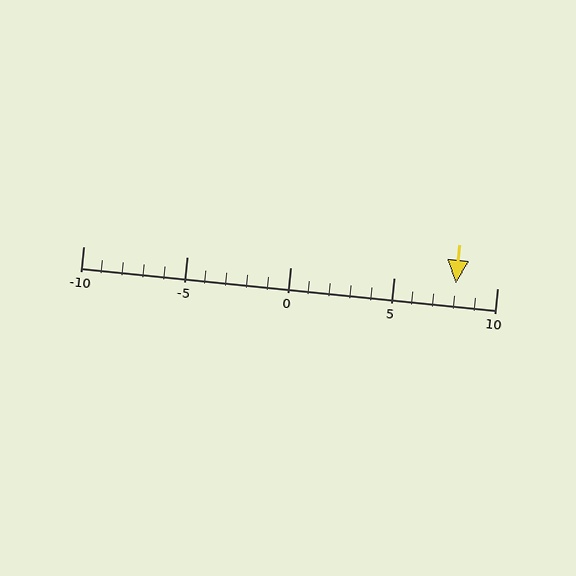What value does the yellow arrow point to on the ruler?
The yellow arrow points to approximately 8.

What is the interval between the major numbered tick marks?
The major tick marks are spaced 5 units apart.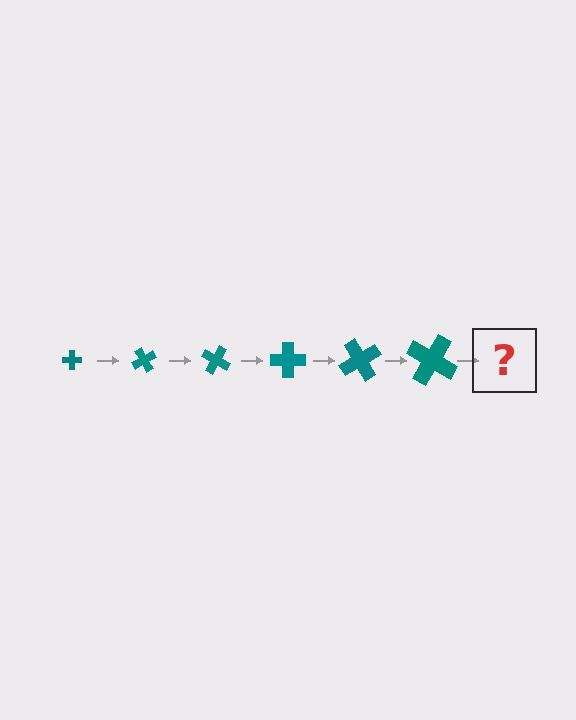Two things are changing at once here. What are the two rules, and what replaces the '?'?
The two rules are that the cross grows larger each step and it rotates 60 degrees each step. The '?' should be a cross, larger than the previous one and rotated 360 degrees from the start.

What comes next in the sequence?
The next element should be a cross, larger than the previous one and rotated 360 degrees from the start.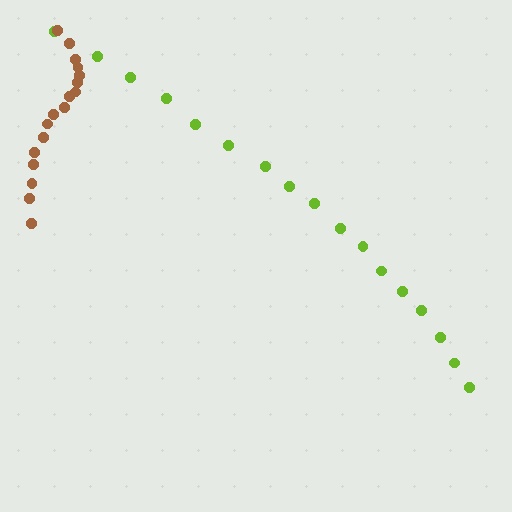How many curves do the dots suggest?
There are 2 distinct paths.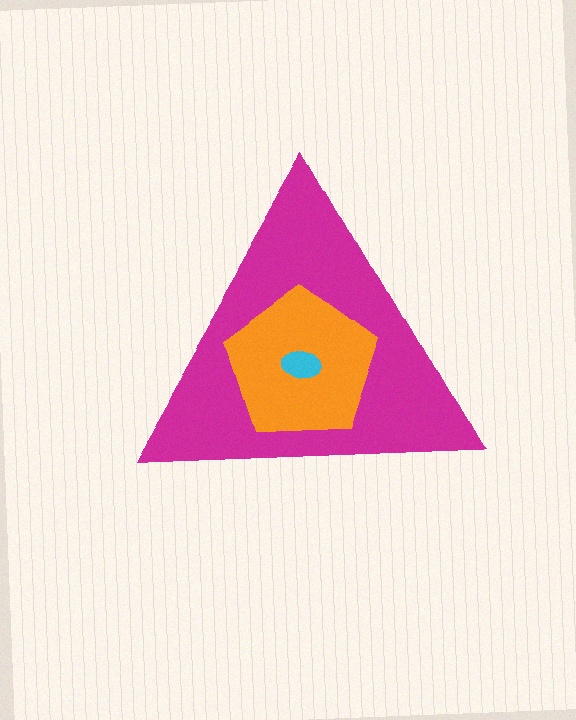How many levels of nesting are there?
3.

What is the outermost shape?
The magenta triangle.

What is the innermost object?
The cyan ellipse.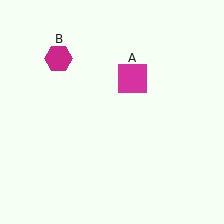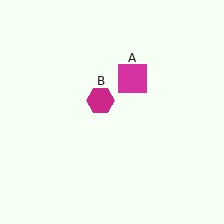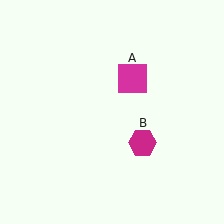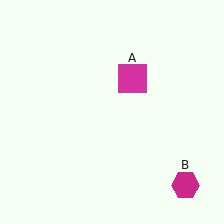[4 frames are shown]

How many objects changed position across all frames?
1 object changed position: magenta hexagon (object B).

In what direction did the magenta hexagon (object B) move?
The magenta hexagon (object B) moved down and to the right.